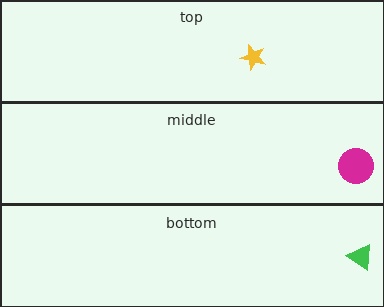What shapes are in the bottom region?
The green triangle.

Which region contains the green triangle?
The bottom region.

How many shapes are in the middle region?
1.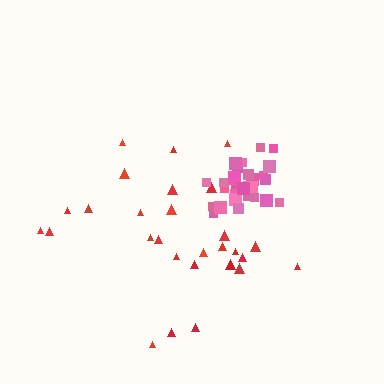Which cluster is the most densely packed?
Pink.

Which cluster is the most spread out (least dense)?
Red.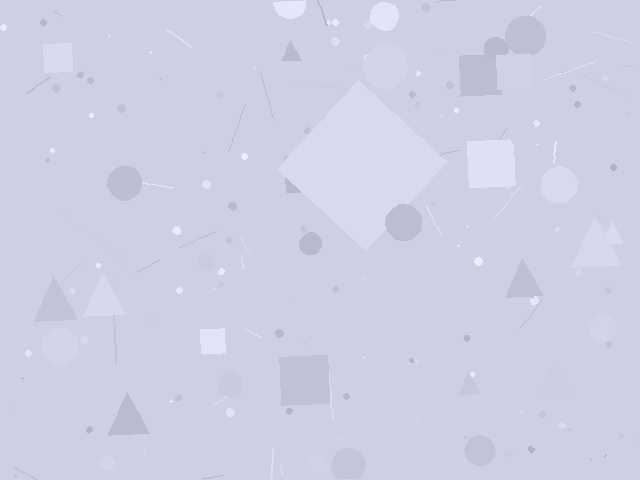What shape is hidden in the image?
A diamond is hidden in the image.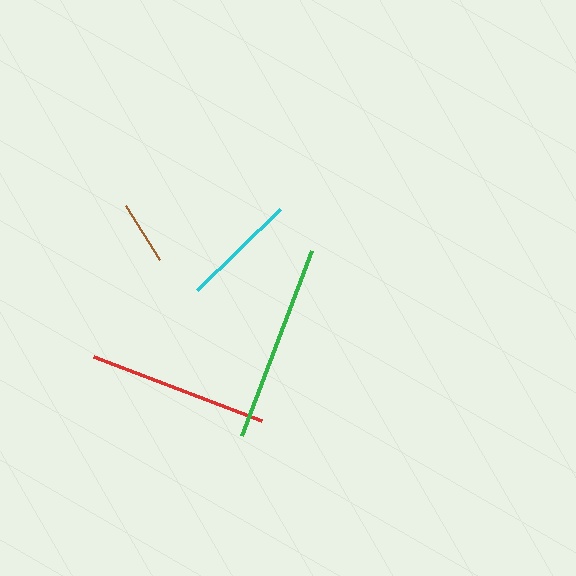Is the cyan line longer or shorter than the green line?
The green line is longer than the cyan line.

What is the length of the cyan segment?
The cyan segment is approximately 116 pixels long.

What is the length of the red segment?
The red segment is approximately 180 pixels long.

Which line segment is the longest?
The green line is the longest at approximately 199 pixels.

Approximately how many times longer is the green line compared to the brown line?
The green line is approximately 3.1 times the length of the brown line.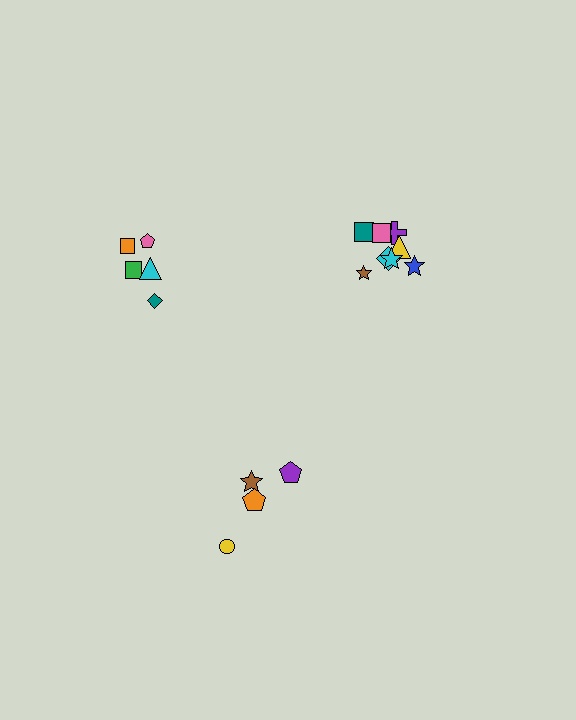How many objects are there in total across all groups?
There are 17 objects.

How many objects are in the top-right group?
There are 8 objects.